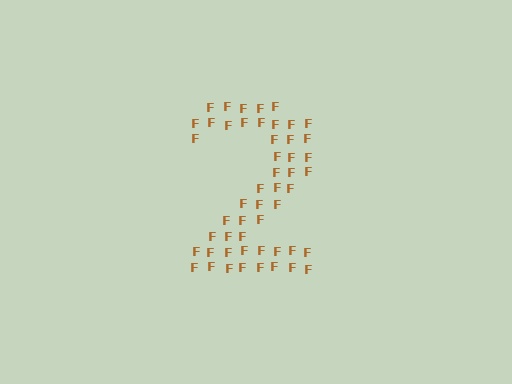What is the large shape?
The large shape is the digit 2.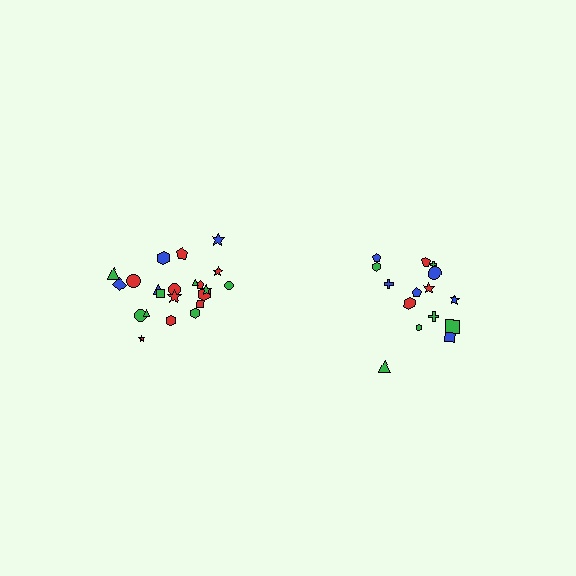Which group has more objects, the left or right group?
The left group.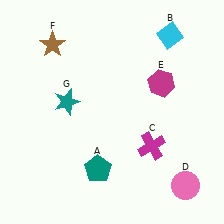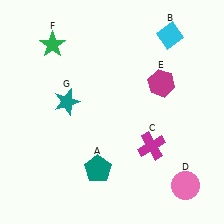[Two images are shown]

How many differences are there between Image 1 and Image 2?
There is 1 difference between the two images.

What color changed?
The star (F) changed from brown in Image 1 to green in Image 2.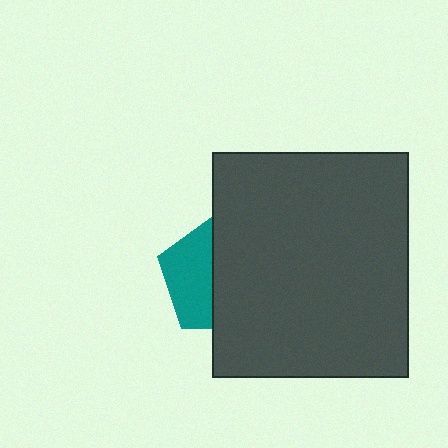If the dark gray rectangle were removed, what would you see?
You would see the complete teal pentagon.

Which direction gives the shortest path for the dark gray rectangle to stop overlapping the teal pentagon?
Moving right gives the shortest separation.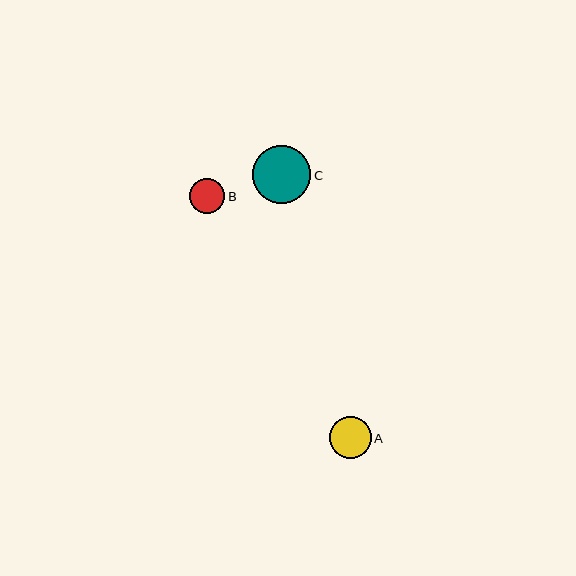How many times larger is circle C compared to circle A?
Circle C is approximately 1.4 times the size of circle A.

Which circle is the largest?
Circle C is the largest with a size of approximately 58 pixels.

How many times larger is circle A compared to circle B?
Circle A is approximately 1.2 times the size of circle B.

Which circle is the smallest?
Circle B is the smallest with a size of approximately 35 pixels.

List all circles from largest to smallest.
From largest to smallest: C, A, B.